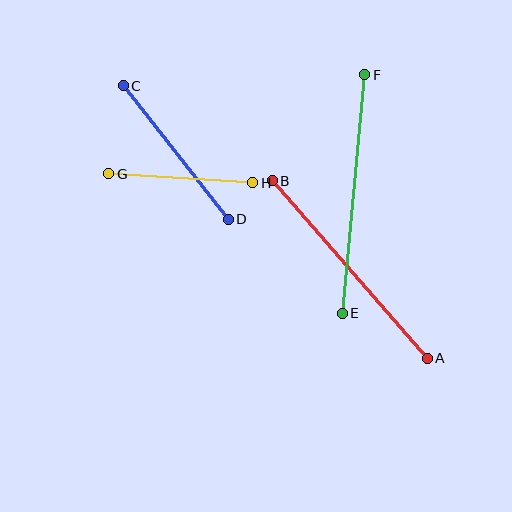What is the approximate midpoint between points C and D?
The midpoint is at approximately (176, 153) pixels.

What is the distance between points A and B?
The distance is approximately 236 pixels.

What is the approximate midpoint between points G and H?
The midpoint is at approximately (181, 178) pixels.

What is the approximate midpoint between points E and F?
The midpoint is at approximately (354, 194) pixels.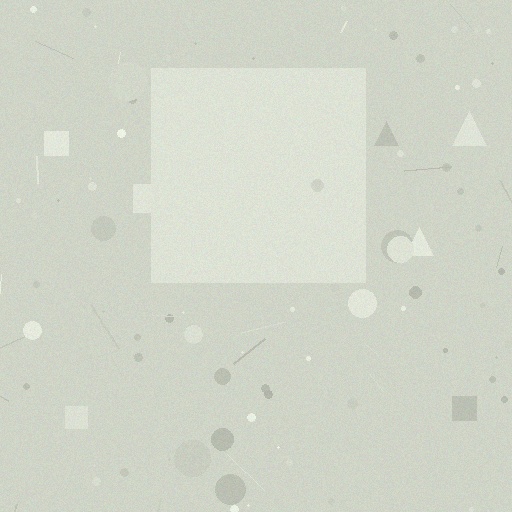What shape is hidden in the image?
A square is hidden in the image.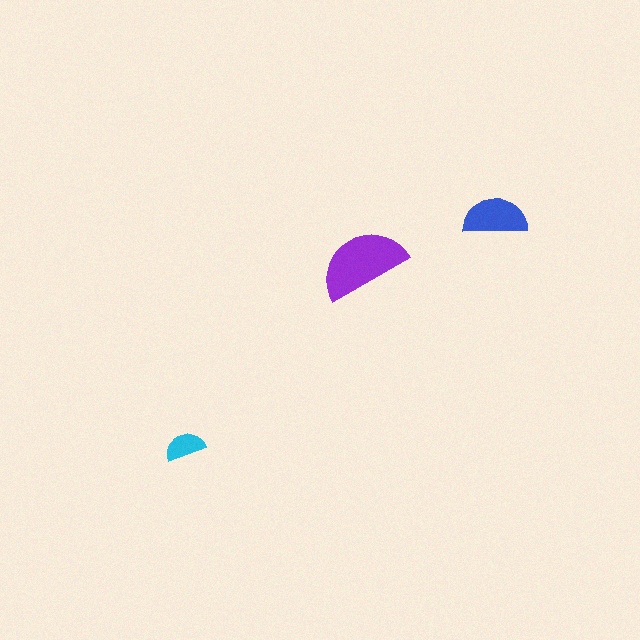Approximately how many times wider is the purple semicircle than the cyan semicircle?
About 2 times wider.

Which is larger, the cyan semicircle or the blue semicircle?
The blue one.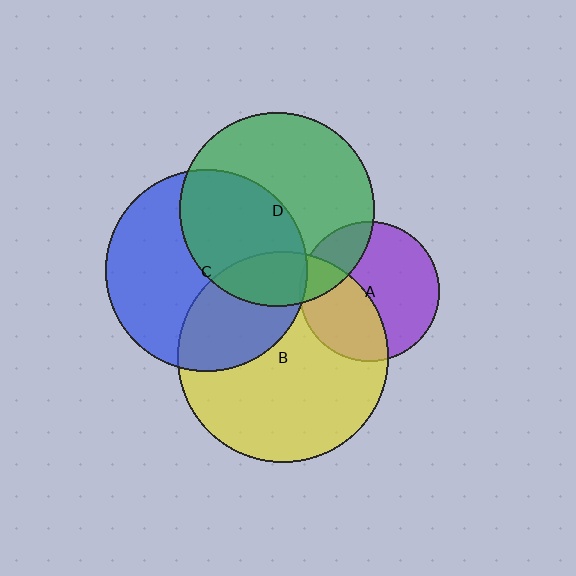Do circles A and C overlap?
Yes.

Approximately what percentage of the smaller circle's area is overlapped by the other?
Approximately 5%.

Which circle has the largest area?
Circle B (yellow).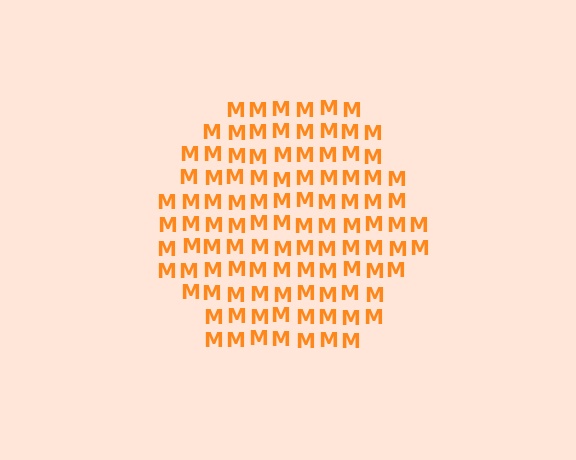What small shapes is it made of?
It is made of small letter M's.